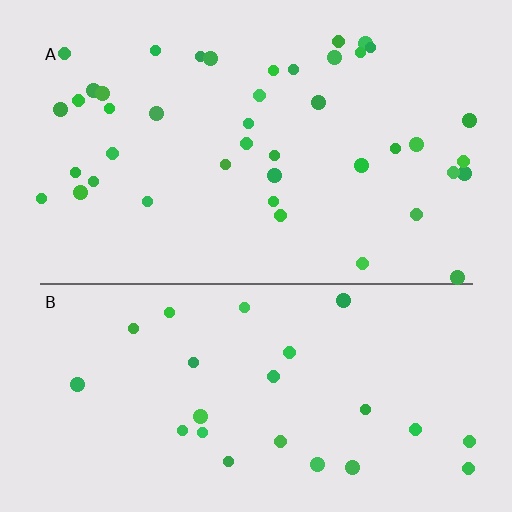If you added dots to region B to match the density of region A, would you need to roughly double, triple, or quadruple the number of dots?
Approximately double.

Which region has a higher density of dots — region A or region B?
A (the top).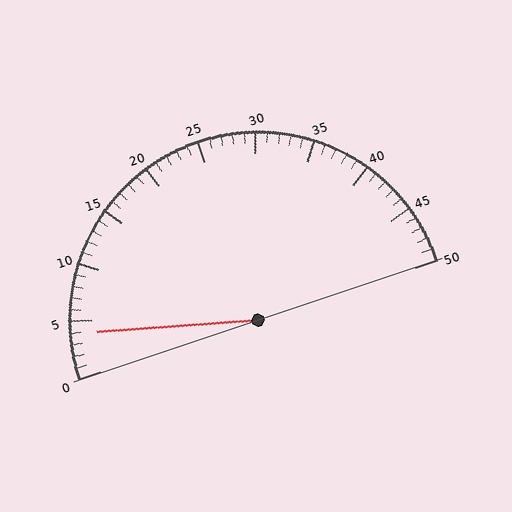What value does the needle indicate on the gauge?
The needle indicates approximately 4.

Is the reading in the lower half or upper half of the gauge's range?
The reading is in the lower half of the range (0 to 50).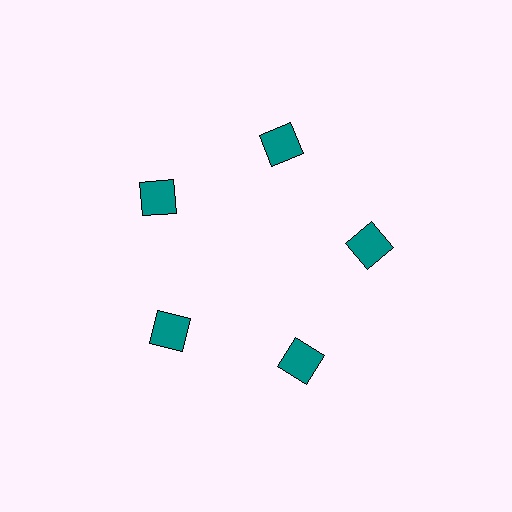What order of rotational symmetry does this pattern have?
This pattern has 5-fold rotational symmetry.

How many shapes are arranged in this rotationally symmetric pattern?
There are 5 shapes, arranged in 5 groups of 1.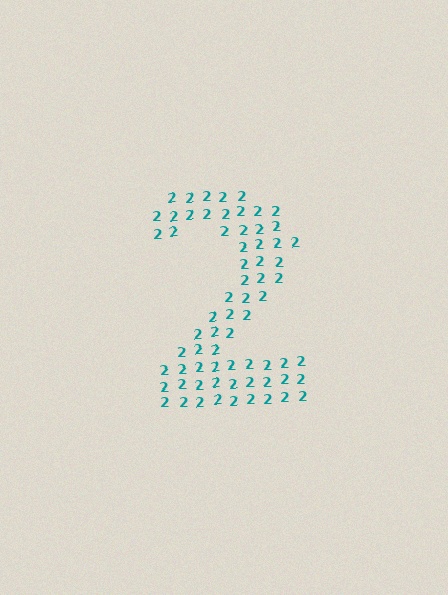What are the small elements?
The small elements are digit 2's.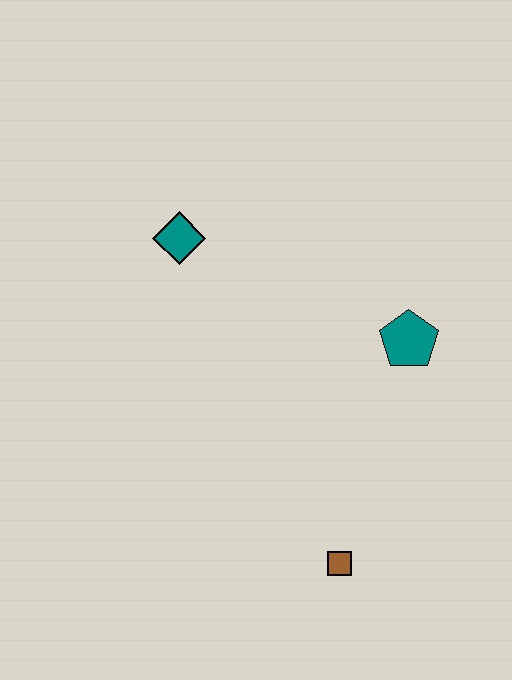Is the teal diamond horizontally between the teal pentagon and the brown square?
No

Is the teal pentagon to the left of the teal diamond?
No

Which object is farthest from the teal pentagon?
The teal diamond is farthest from the teal pentagon.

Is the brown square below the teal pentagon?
Yes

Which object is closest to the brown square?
The teal pentagon is closest to the brown square.